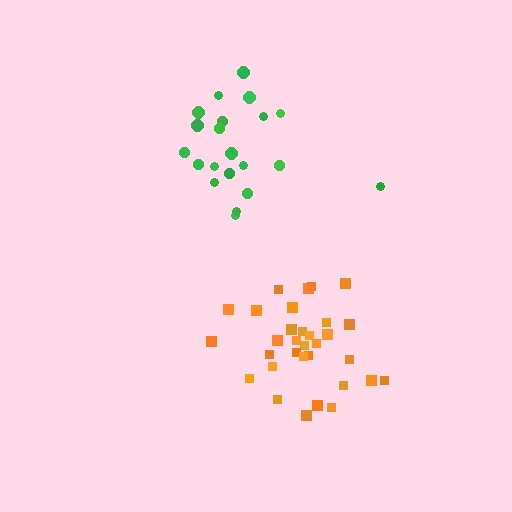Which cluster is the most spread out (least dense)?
Green.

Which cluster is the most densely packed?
Orange.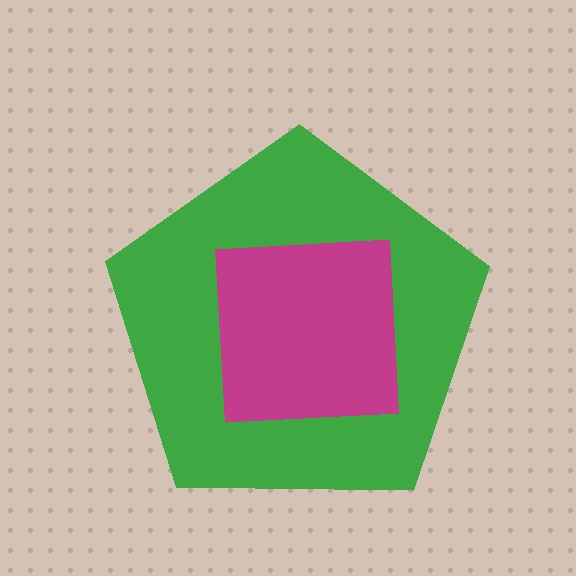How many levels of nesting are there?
2.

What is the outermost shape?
The green pentagon.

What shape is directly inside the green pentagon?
The magenta square.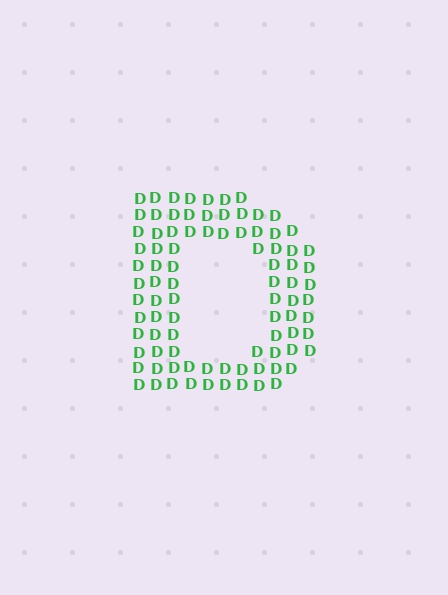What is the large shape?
The large shape is the letter D.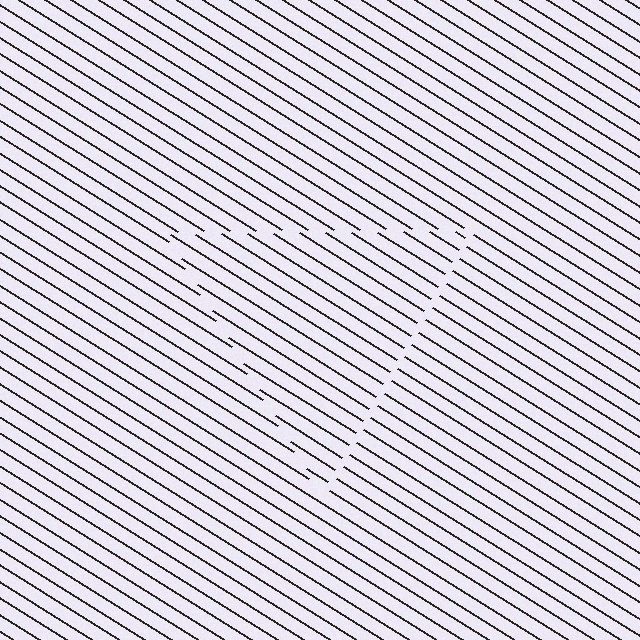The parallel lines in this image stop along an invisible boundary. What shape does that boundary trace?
An illusory triangle. The interior of the shape contains the same grating, shifted by half a period — the contour is defined by the phase discontinuity where line-ends from the inner and outer gratings abut.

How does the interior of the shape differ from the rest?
The interior of the shape contains the same grating, shifted by half a period — the contour is defined by the phase discontinuity where line-ends from the inner and outer gratings abut.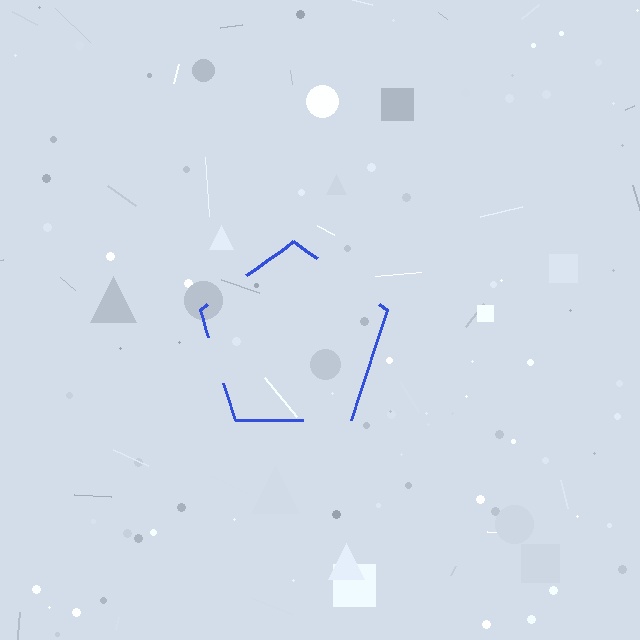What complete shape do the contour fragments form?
The contour fragments form a pentagon.